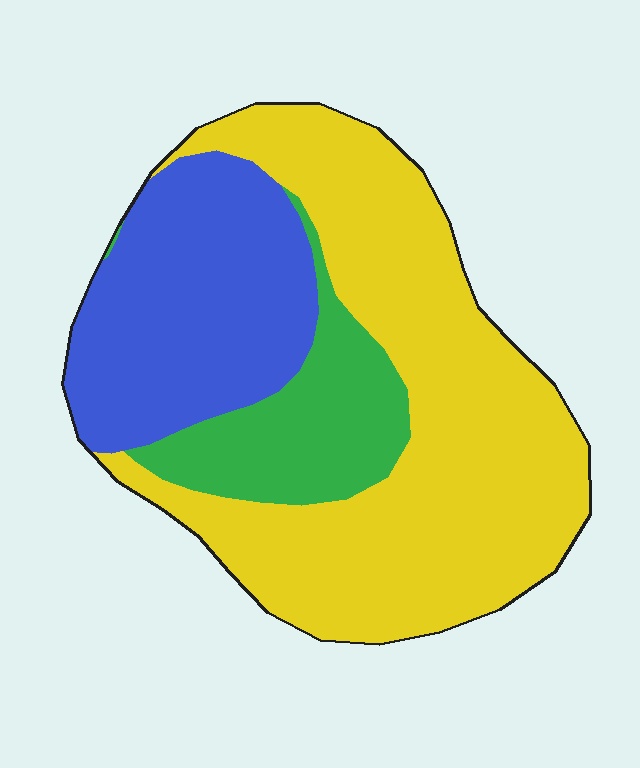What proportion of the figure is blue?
Blue takes up about one quarter (1/4) of the figure.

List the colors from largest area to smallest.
From largest to smallest: yellow, blue, green.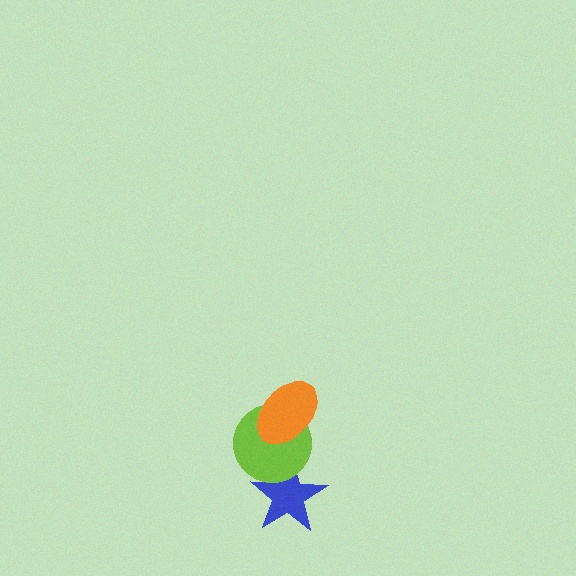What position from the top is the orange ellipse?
The orange ellipse is 1st from the top.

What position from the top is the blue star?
The blue star is 3rd from the top.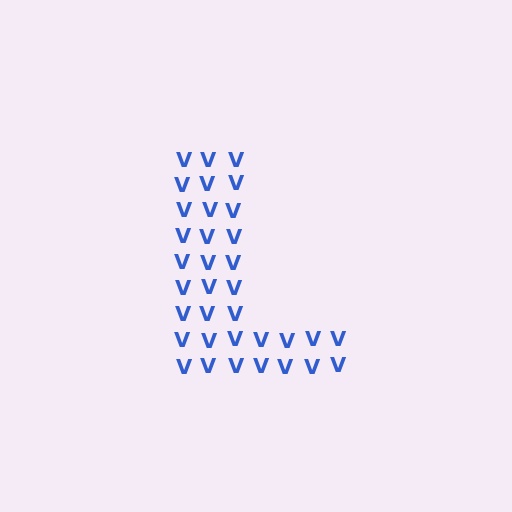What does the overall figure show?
The overall figure shows the letter L.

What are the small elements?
The small elements are letter V's.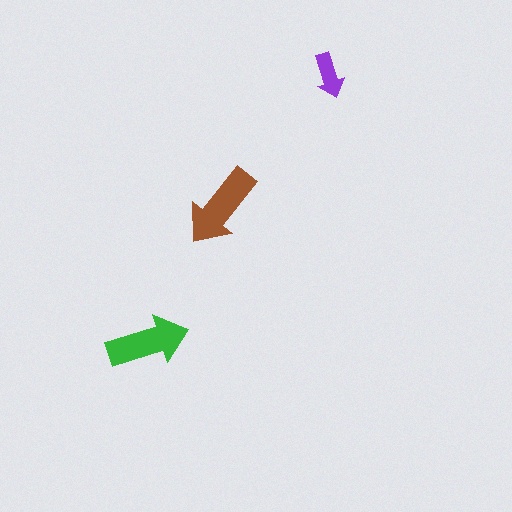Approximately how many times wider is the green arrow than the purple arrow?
About 2 times wider.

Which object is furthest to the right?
The purple arrow is rightmost.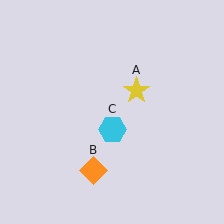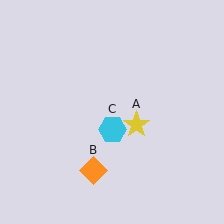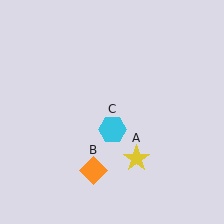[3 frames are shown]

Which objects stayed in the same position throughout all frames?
Orange diamond (object B) and cyan hexagon (object C) remained stationary.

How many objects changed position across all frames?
1 object changed position: yellow star (object A).